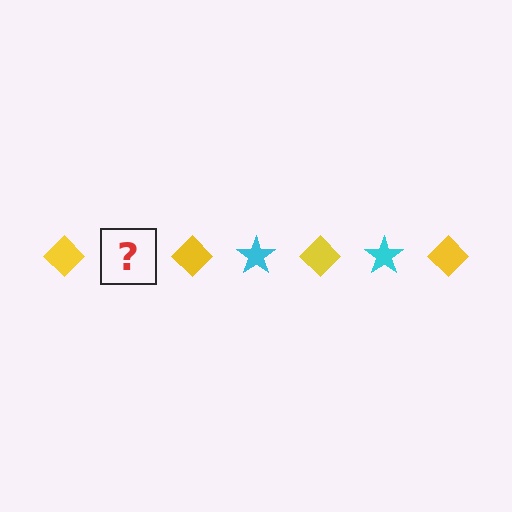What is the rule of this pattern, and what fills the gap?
The rule is that the pattern alternates between yellow diamond and cyan star. The gap should be filled with a cyan star.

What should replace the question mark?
The question mark should be replaced with a cyan star.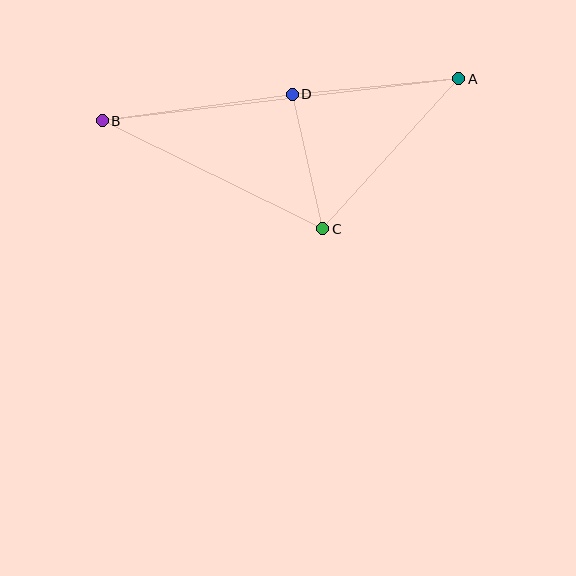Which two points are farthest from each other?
Points A and B are farthest from each other.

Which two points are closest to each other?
Points C and D are closest to each other.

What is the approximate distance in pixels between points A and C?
The distance between A and C is approximately 202 pixels.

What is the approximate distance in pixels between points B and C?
The distance between B and C is approximately 245 pixels.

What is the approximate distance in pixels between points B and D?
The distance between B and D is approximately 192 pixels.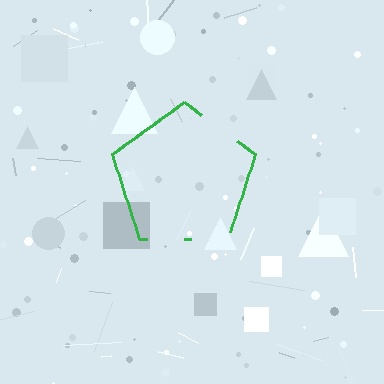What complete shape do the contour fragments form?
The contour fragments form a pentagon.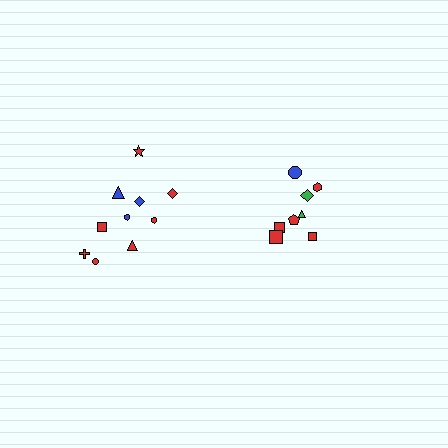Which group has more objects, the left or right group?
The left group.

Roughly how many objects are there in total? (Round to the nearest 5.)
Roughly 20 objects in total.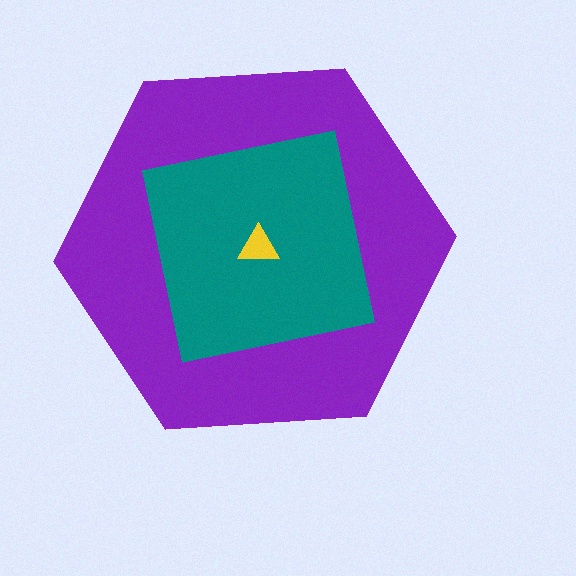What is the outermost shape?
The purple hexagon.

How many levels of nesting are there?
3.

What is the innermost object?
The yellow triangle.